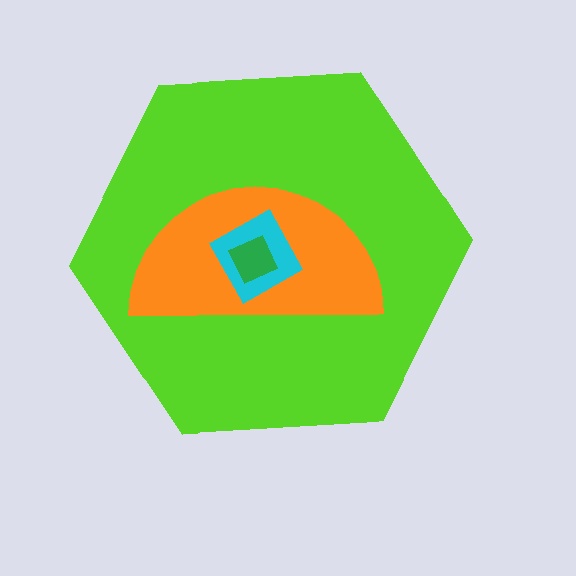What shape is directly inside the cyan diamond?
The green square.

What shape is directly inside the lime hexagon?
The orange semicircle.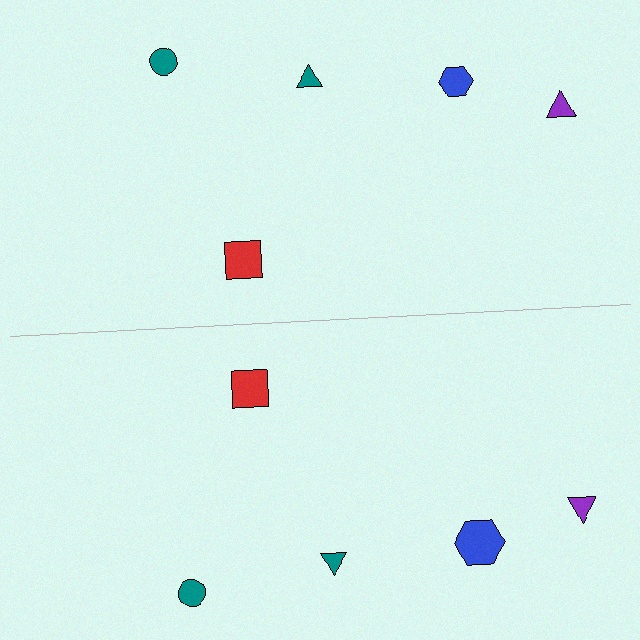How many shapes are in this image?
There are 10 shapes in this image.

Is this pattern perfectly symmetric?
No, the pattern is not perfectly symmetric. The blue hexagon on the bottom side has a different size than its mirror counterpart.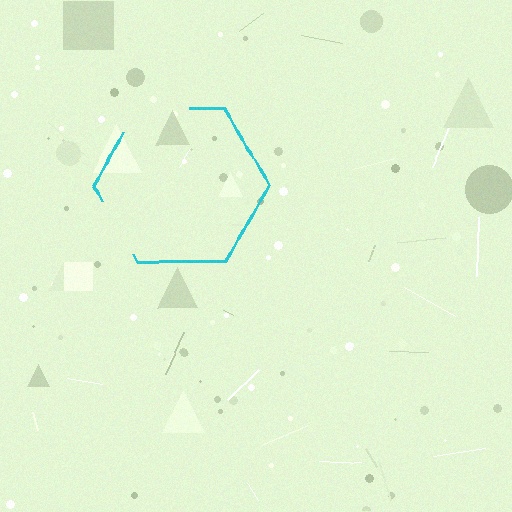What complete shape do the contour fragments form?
The contour fragments form a hexagon.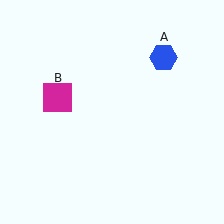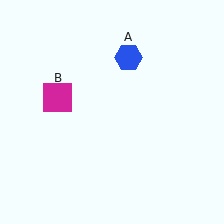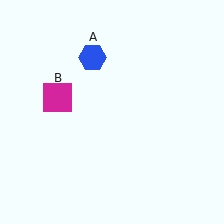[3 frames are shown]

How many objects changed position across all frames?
1 object changed position: blue hexagon (object A).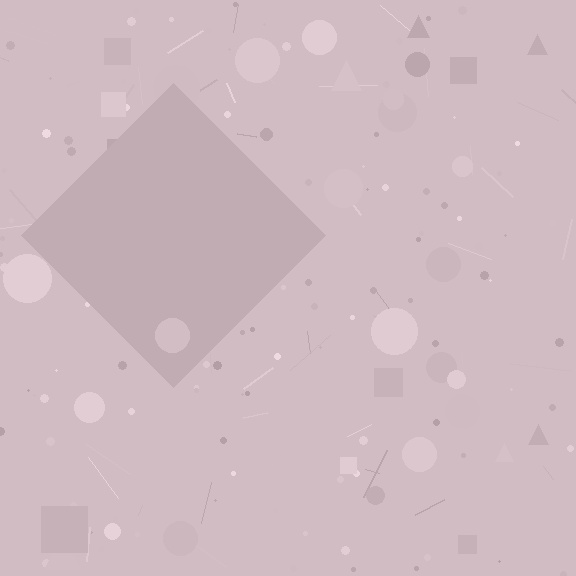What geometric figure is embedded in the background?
A diamond is embedded in the background.